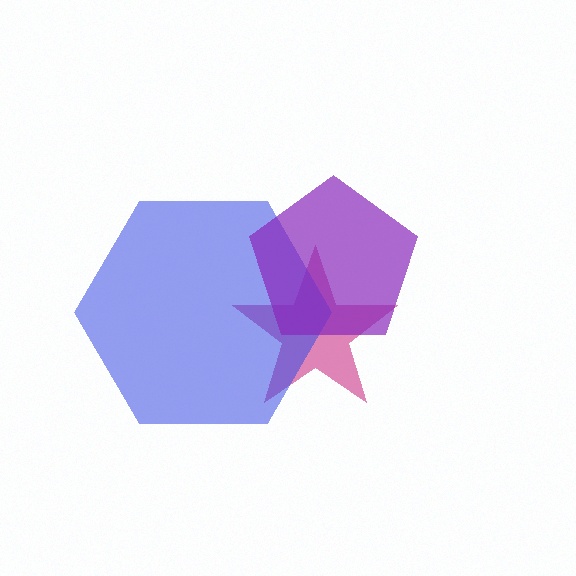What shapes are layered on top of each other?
The layered shapes are: a magenta star, a blue hexagon, a purple pentagon.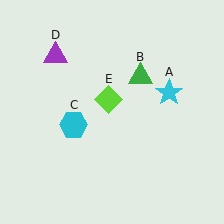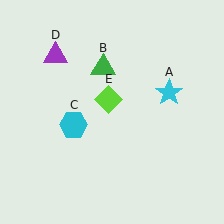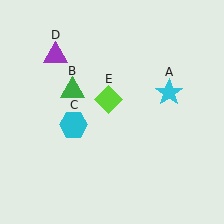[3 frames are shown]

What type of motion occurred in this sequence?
The green triangle (object B) rotated counterclockwise around the center of the scene.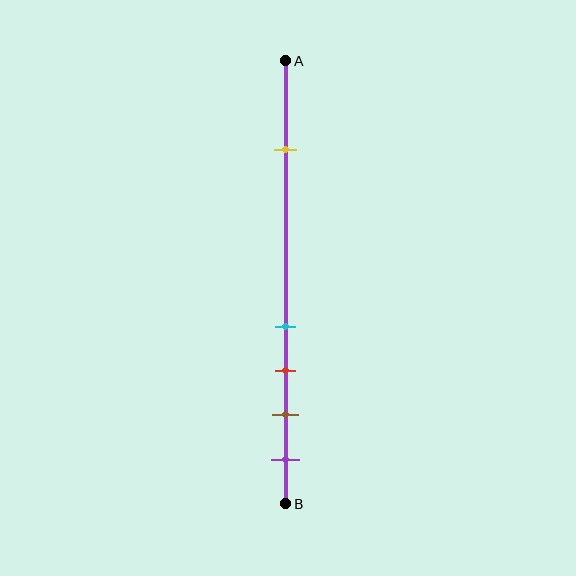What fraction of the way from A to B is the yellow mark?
The yellow mark is approximately 20% (0.2) of the way from A to B.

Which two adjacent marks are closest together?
The cyan and red marks are the closest adjacent pair.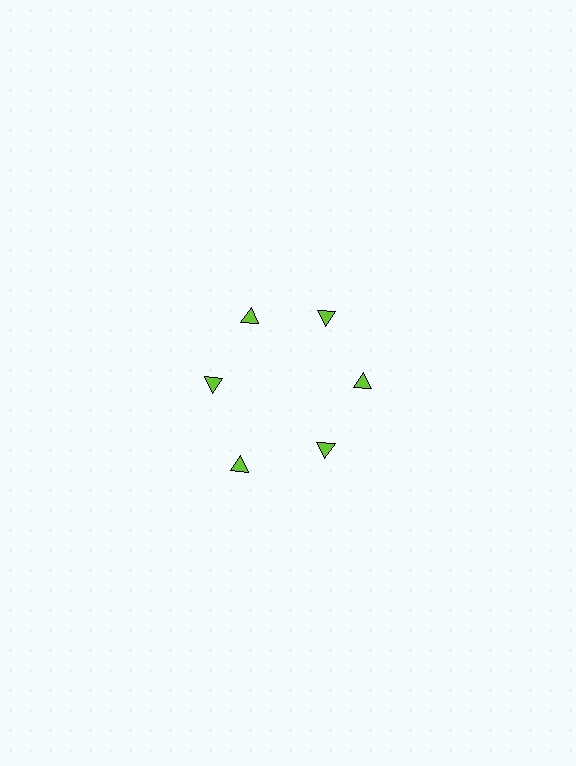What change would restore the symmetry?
The symmetry would be restored by moving it inward, back onto the ring so that all 6 triangles sit at equal angles and equal distance from the center.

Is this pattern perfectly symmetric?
No. The 6 lime triangles are arranged in a ring, but one element near the 7 o'clock position is pushed outward from the center, breaking the 6-fold rotational symmetry.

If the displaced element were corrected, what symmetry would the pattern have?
It would have 6-fold rotational symmetry — the pattern would map onto itself every 60 degrees.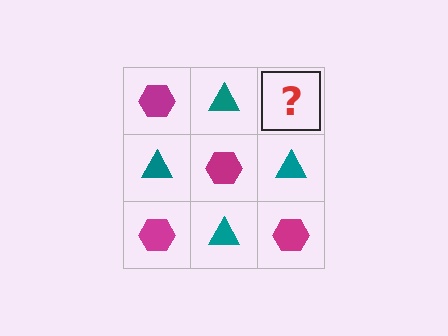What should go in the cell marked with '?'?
The missing cell should contain a magenta hexagon.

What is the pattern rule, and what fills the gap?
The rule is that it alternates magenta hexagon and teal triangle in a checkerboard pattern. The gap should be filled with a magenta hexagon.